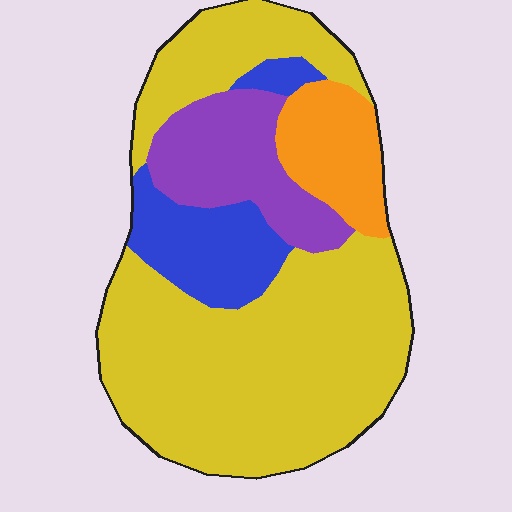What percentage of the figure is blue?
Blue takes up about one eighth (1/8) of the figure.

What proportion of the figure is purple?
Purple covers around 15% of the figure.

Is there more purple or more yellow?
Yellow.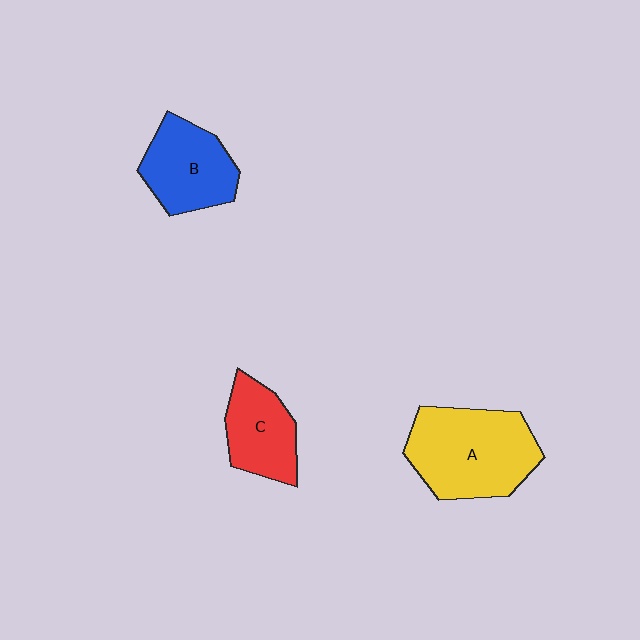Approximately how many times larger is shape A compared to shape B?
Approximately 1.5 times.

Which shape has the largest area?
Shape A (yellow).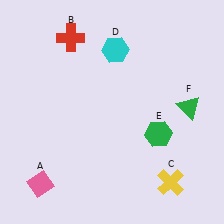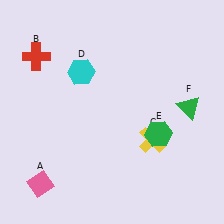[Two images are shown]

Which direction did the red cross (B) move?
The red cross (B) moved left.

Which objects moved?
The objects that moved are: the red cross (B), the yellow cross (C), the cyan hexagon (D).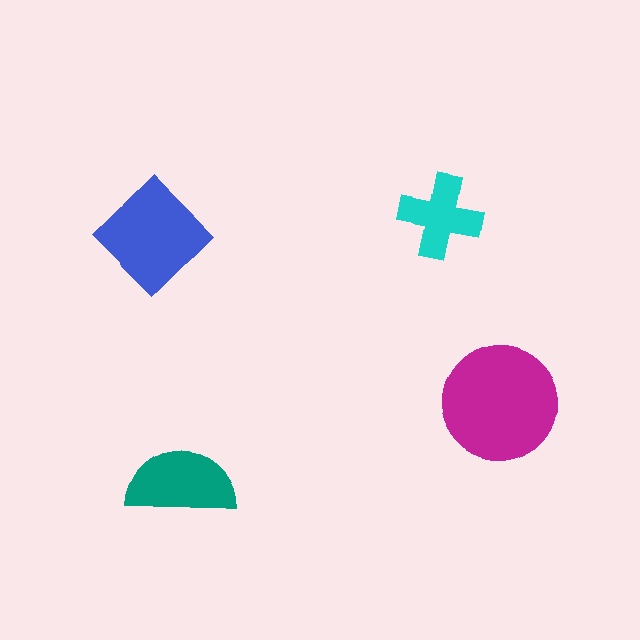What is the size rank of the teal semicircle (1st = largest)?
3rd.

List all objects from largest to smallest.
The magenta circle, the blue diamond, the teal semicircle, the cyan cross.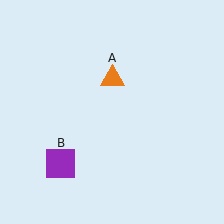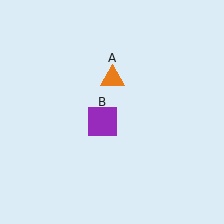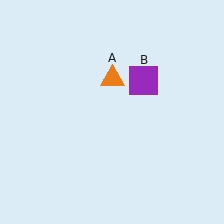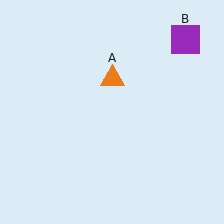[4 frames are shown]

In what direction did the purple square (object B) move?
The purple square (object B) moved up and to the right.